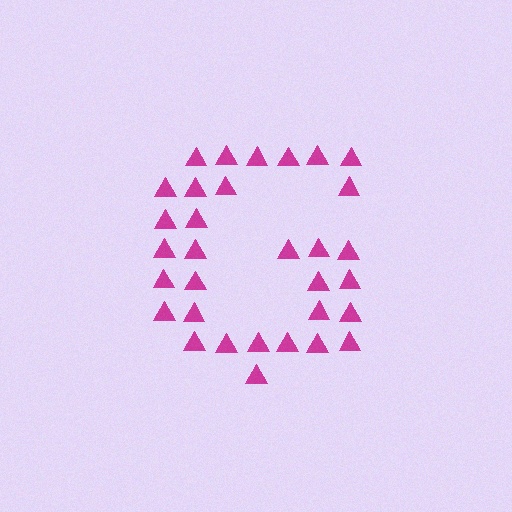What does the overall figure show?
The overall figure shows the letter G.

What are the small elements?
The small elements are triangles.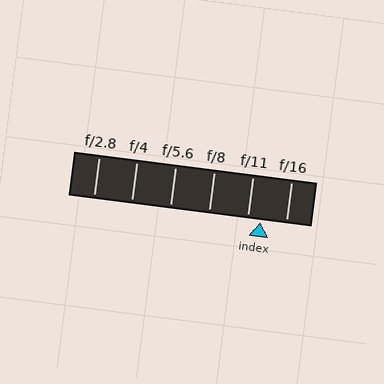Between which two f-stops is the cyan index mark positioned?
The index mark is between f/11 and f/16.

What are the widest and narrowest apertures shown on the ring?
The widest aperture shown is f/2.8 and the narrowest is f/16.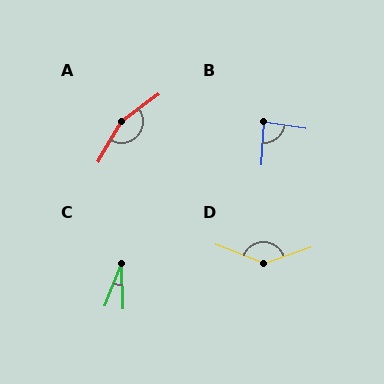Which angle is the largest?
A, at approximately 157 degrees.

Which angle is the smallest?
C, at approximately 24 degrees.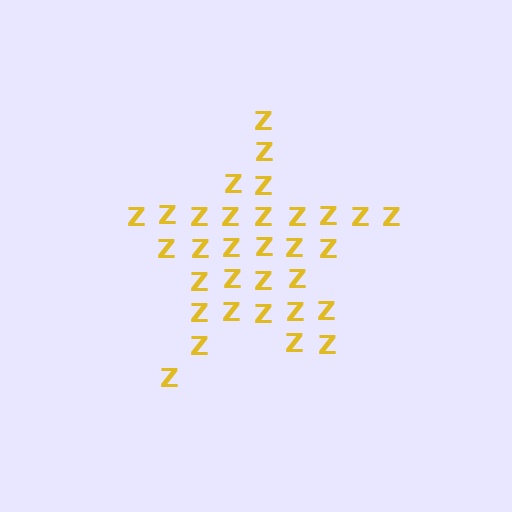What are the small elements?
The small elements are letter Z's.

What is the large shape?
The large shape is a star.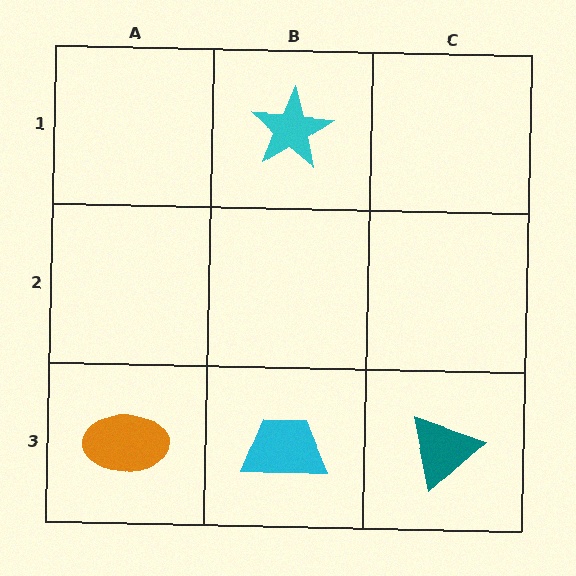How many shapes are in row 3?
3 shapes.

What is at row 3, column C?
A teal triangle.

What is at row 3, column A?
An orange ellipse.